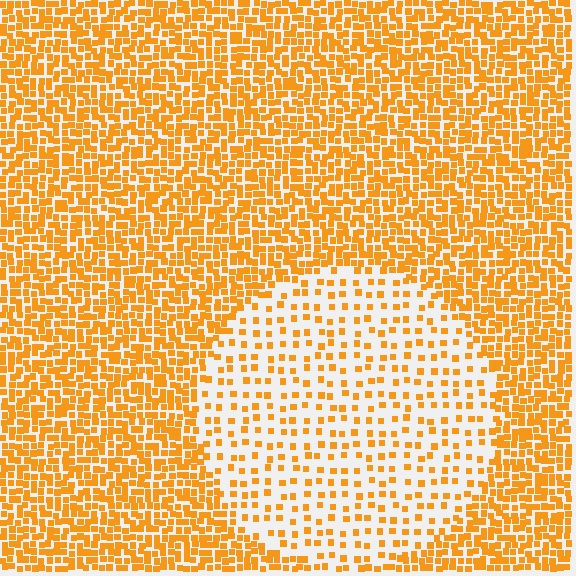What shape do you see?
I see a circle.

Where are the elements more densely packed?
The elements are more densely packed outside the circle boundary.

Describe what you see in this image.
The image contains small orange elements arranged at two different densities. A circle-shaped region is visible where the elements are less densely packed than the surrounding area.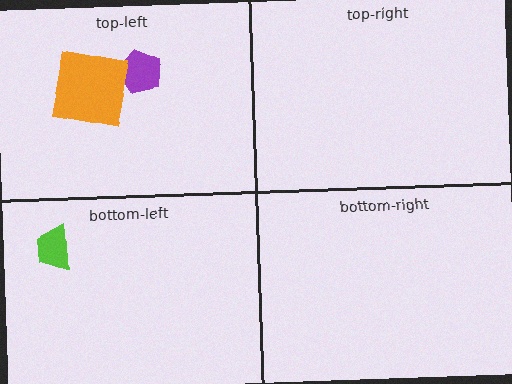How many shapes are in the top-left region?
2.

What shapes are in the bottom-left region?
The lime trapezoid.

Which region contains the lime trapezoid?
The bottom-left region.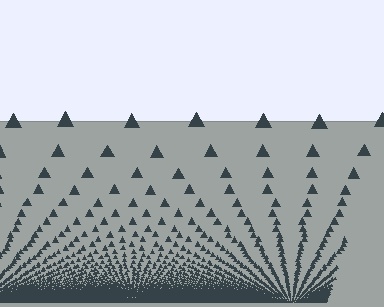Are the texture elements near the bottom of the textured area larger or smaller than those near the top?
Smaller. The gradient is inverted — elements near the bottom are smaller and denser.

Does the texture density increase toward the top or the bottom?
Density increases toward the bottom.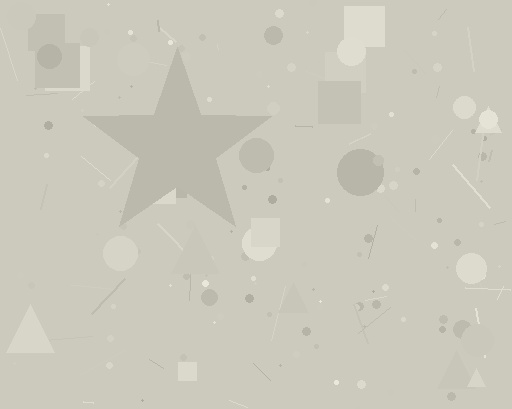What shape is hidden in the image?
A star is hidden in the image.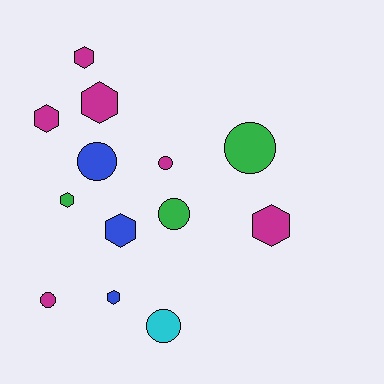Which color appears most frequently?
Magenta, with 6 objects.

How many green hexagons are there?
There is 1 green hexagon.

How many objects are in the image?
There are 13 objects.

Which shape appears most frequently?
Hexagon, with 7 objects.